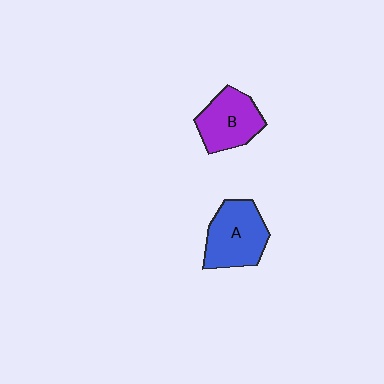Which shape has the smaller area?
Shape B (purple).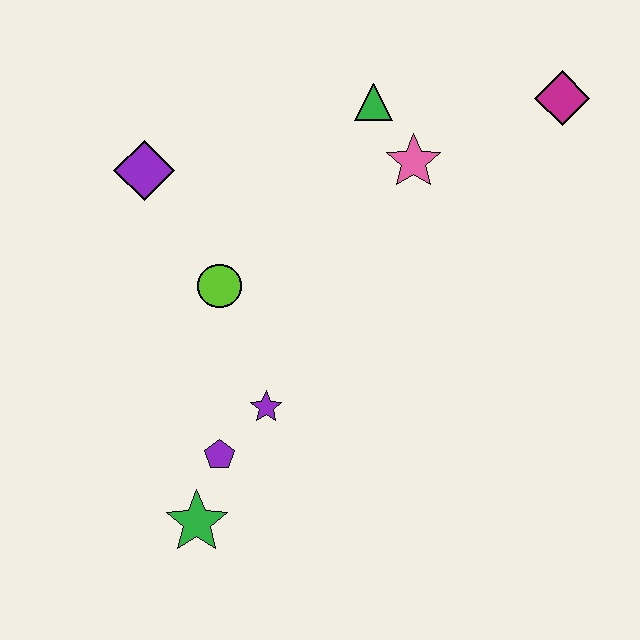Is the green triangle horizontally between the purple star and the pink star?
Yes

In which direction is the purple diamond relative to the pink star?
The purple diamond is to the left of the pink star.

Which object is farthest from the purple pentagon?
The magenta diamond is farthest from the purple pentagon.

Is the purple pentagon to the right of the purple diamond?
Yes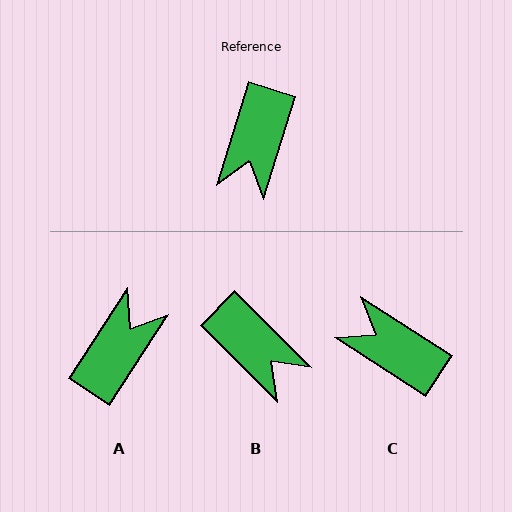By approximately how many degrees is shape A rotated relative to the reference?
Approximately 164 degrees counter-clockwise.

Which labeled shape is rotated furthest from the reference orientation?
A, about 164 degrees away.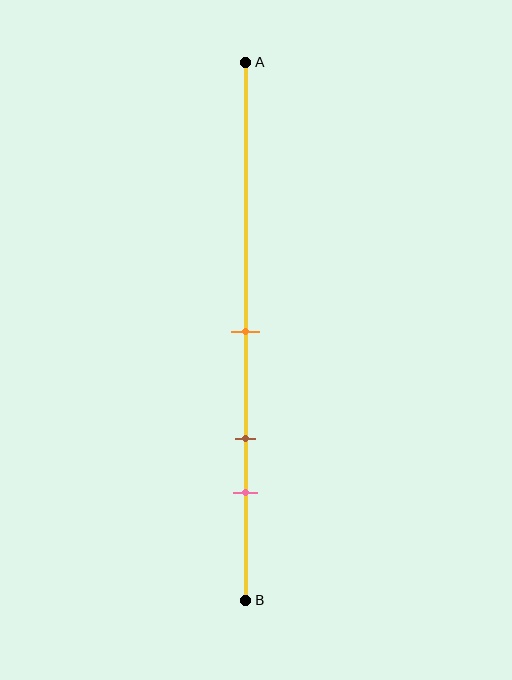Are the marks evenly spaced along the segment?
Yes, the marks are approximately evenly spaced.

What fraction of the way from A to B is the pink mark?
The pink mark is approximately 80% (0.8) of the way from A to B.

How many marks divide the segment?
There are 3 marks dividing the segment.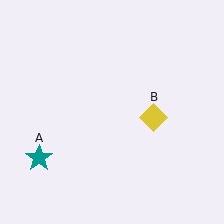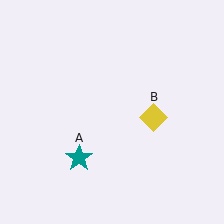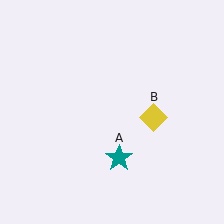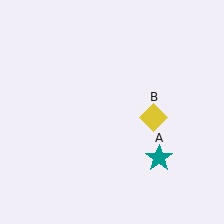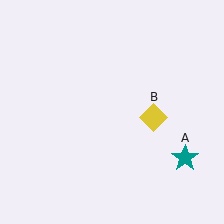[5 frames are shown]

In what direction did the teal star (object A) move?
The teal star (object A) moved right.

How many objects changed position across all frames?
1 object changed position: teal star (object A).